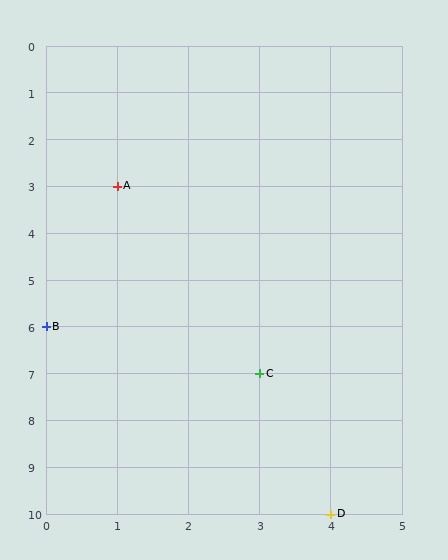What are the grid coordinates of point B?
Point B is at grid coordinates (0, 6).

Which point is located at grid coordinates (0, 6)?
Point B is at (0, 6).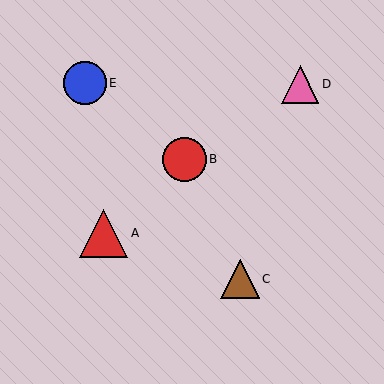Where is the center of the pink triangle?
The center of the pink triangle is at (300, 84).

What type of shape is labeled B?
Shape B is a red circle.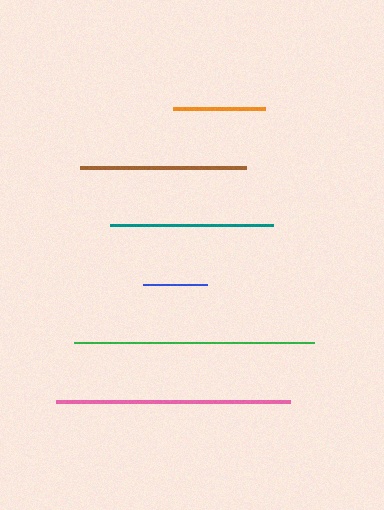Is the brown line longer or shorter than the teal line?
The brown line is longer than the teal line.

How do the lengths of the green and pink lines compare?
The green and pink lines are approximately the same length.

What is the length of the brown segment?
The brown segment is approximately 166 pixels long.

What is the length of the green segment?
The green segment is approximately 240 pixels long.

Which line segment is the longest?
The green line is the longest at approximately 240 pixels.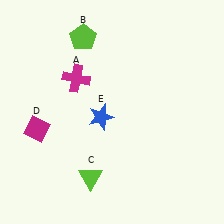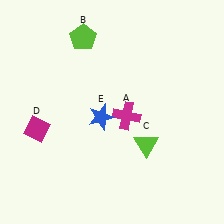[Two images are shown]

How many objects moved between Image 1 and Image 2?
2 objects moved between the two images.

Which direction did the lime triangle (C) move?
The lime triangle (C) moved right.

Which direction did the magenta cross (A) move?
The magenta cross (A) moved right.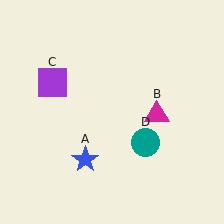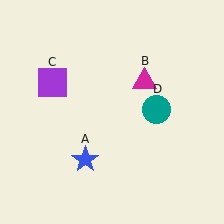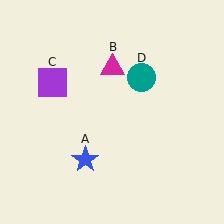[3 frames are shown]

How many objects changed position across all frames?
2 objects changed position: magenta triangle (object B), teal circle (object D).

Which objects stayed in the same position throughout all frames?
Blue star (object A) and purple square (object C) remained stationary.